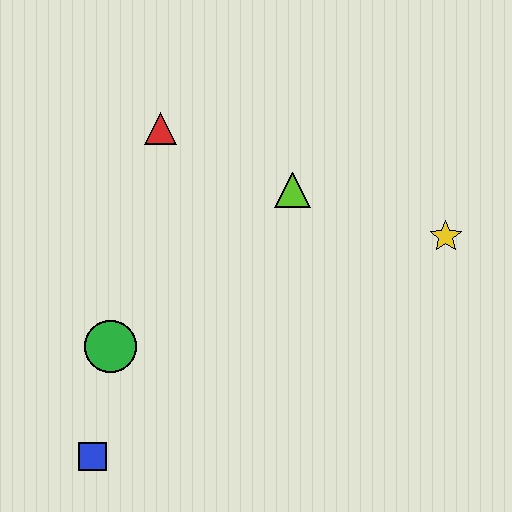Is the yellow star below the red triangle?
Yes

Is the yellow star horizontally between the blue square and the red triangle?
No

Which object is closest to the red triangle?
The lime triangle is closest to the red triangle.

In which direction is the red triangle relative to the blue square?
The red triangle is above the blue square.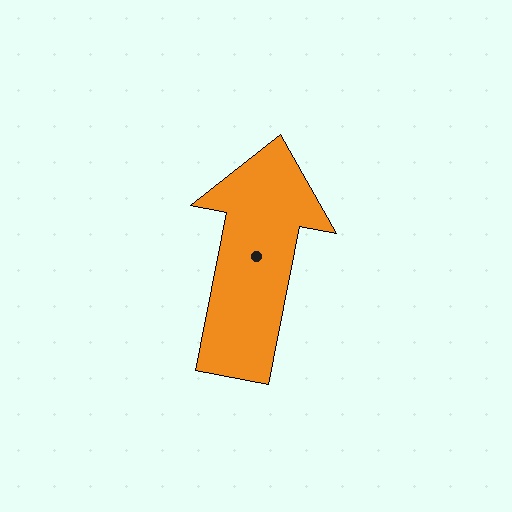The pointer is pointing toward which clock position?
Roughly 12 o'clock.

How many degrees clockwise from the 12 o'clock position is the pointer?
Approximately 11 degrees.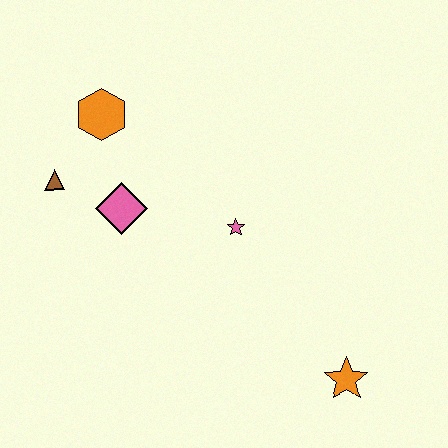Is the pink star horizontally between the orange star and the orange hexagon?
Yes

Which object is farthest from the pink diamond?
The orange star is farthest from the pink diamond.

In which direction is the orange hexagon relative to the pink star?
The orange hexagon is to the left of the pink star.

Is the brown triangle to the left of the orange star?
Yes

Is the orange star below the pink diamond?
Yes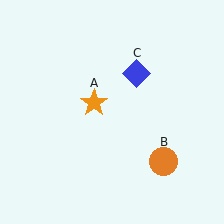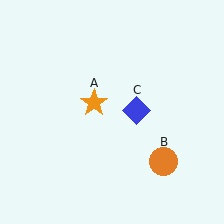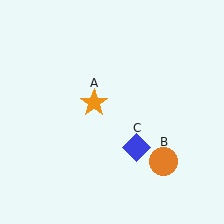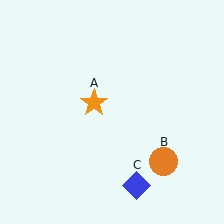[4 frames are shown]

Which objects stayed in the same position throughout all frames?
Orange star (object A) and orange circle (object B) remained stationary.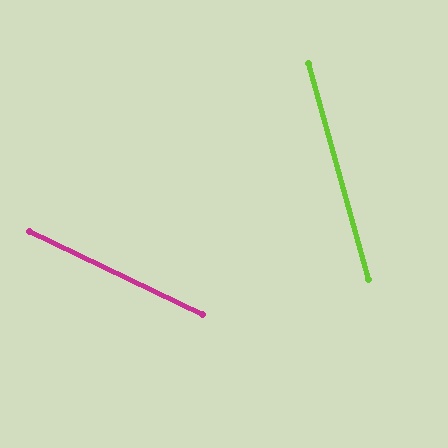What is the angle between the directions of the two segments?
Approximately 49 degrees.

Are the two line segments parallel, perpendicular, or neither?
Neither parallel nor perpendicular — they differ by about 49°.